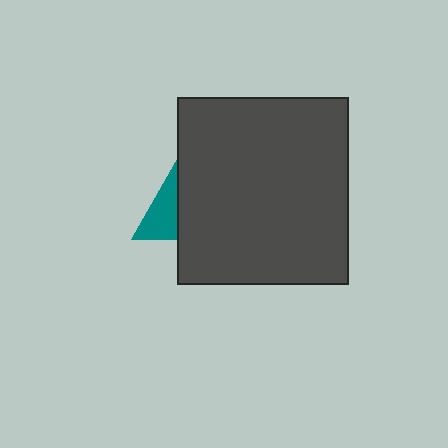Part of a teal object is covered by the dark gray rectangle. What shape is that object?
It is a triangle.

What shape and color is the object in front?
The object in front is a dark gray rectangle.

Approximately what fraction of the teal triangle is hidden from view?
Roughly 54% of the teal triangle is hidden behind the dark gray rectangle.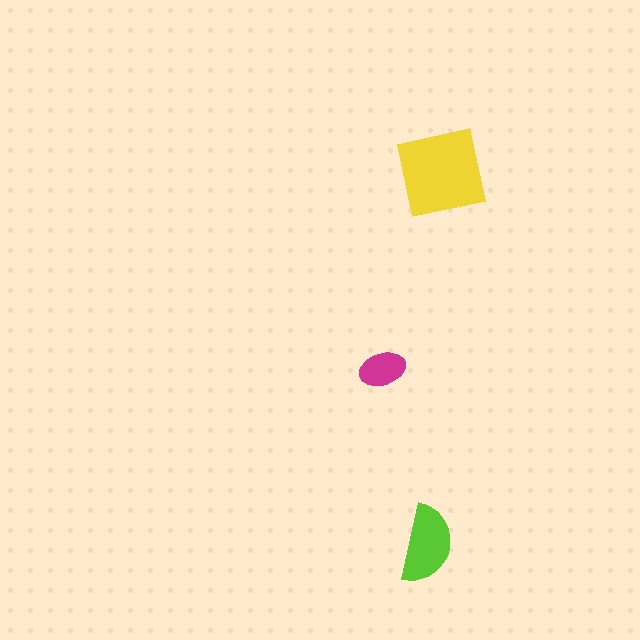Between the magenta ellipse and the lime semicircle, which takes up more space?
The lime semicircle.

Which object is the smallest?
The magenta ellipse.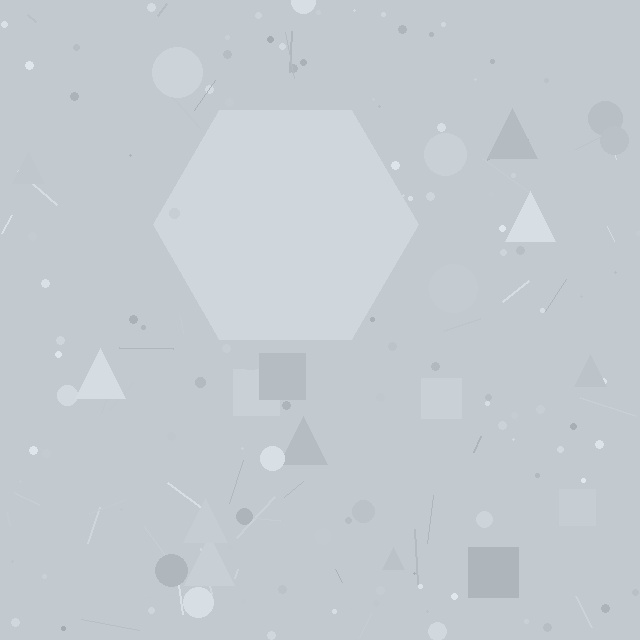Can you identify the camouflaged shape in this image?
The camouflaged shape is a hexagon.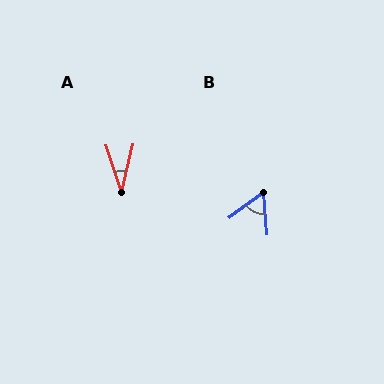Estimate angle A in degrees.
Approximately 32 degrees.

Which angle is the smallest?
A, at approximately 32 degrees.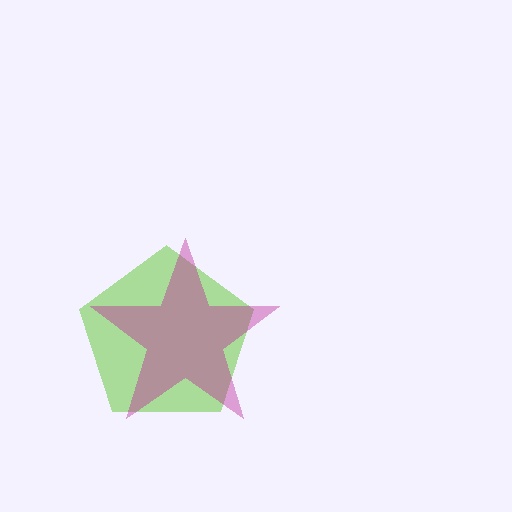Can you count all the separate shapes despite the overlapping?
Yes, there are 2 separate shapes.